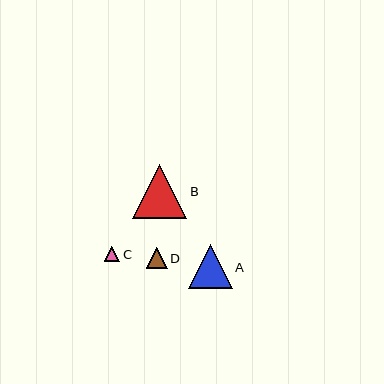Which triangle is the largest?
Triangle B is the largest with a size of approximately 54 pixels.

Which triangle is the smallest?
Triangle C is the smallest with a size of approximately 15 pixels.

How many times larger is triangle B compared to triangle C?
Triangle B is approximately 3.5 times the size of triangle C.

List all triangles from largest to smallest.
From largest to smallest: B, A, D, C.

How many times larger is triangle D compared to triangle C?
Triangle D is approximately 1.4 times the size of triangle C.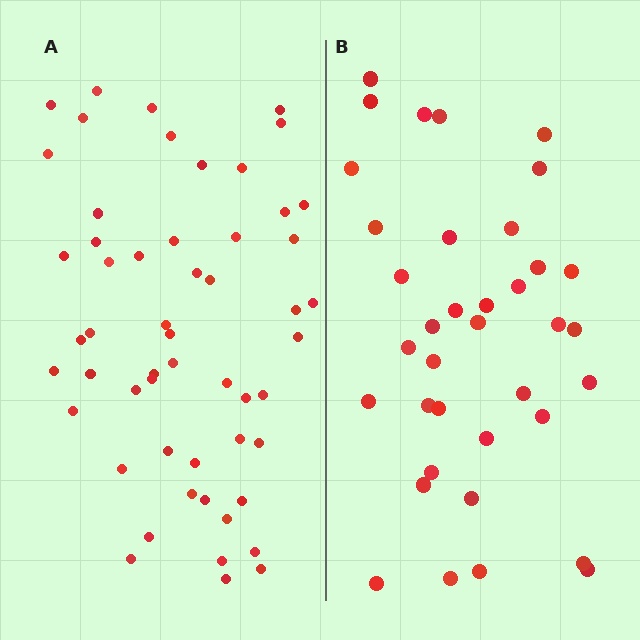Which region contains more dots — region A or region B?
Region A (the left region) has more dots.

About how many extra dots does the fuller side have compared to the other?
Region A has approximately 15 more dots than region B.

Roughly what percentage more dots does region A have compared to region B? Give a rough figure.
About 45% more.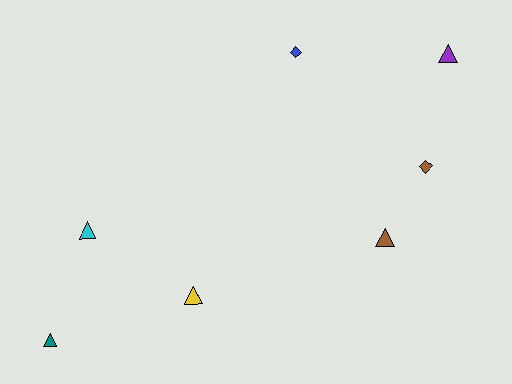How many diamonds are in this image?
There are 2 diamonds.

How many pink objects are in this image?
There are no pink objects.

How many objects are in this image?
There are 7 objects.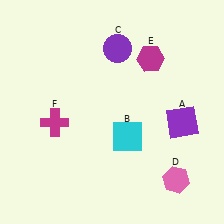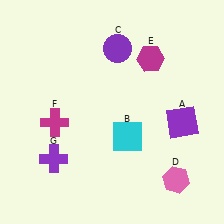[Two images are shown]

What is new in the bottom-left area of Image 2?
A purple cross (G) was added in the bottom-left area of Image 2.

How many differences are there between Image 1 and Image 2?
There is 1 difference between the two images.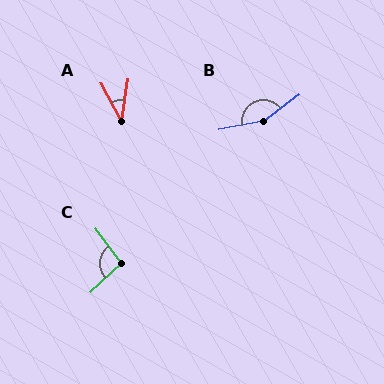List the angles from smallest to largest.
A (37°), C (97°), B (155°).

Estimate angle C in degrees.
Approximately 97 degrees.